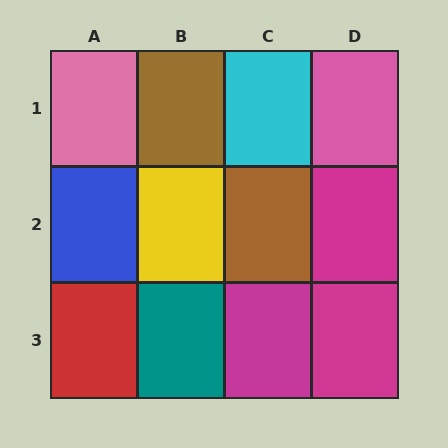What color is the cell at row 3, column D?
Magenta.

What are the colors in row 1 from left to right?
Pink, brown, cyan, pink.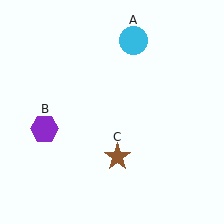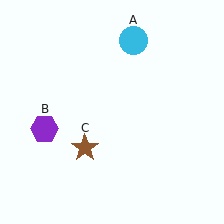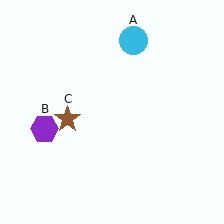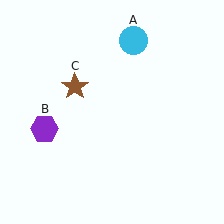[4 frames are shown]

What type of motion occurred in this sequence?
The brown star (object C) rotated clockwise around the center of the scene.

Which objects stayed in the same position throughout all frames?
Cyan circle (object A) and purple hexagon (object B) remained stationary.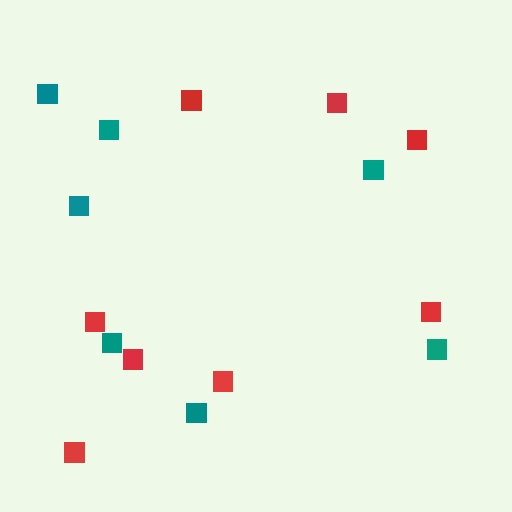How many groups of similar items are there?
There are 2 groups: one group of red squares (8) and one group of teal squares (7).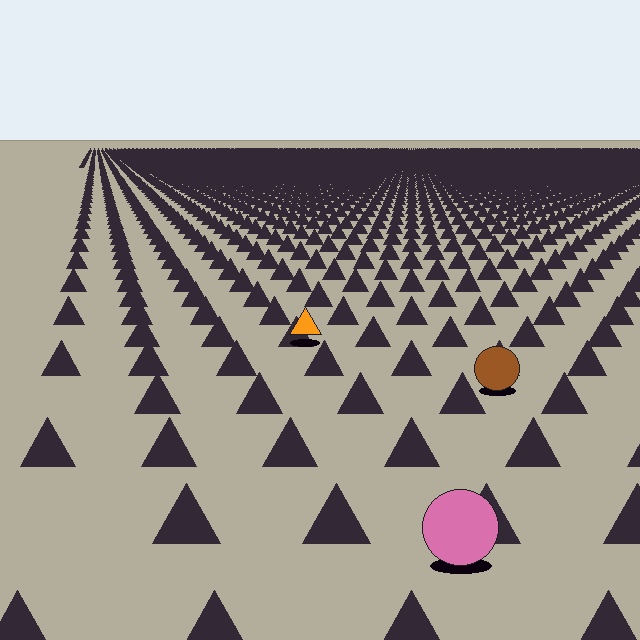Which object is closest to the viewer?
The pink circle is closest. The texture marks near it are larger and more spread out.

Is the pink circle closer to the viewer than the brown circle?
Yes. The pink circle is closer — you can tell from the texture gradient: the ground texture is coarser near it.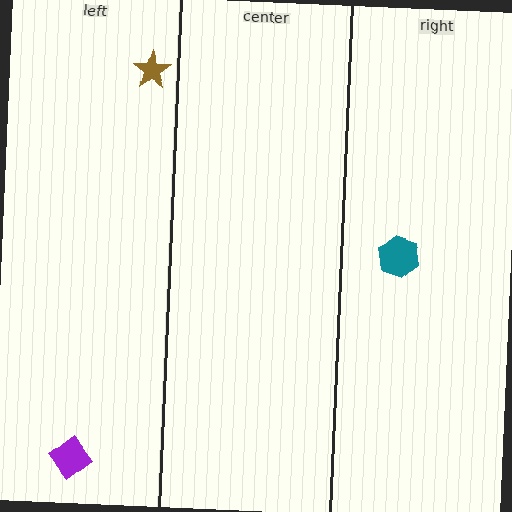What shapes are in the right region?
The teal hexagon.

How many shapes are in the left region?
2.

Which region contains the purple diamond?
The left region.